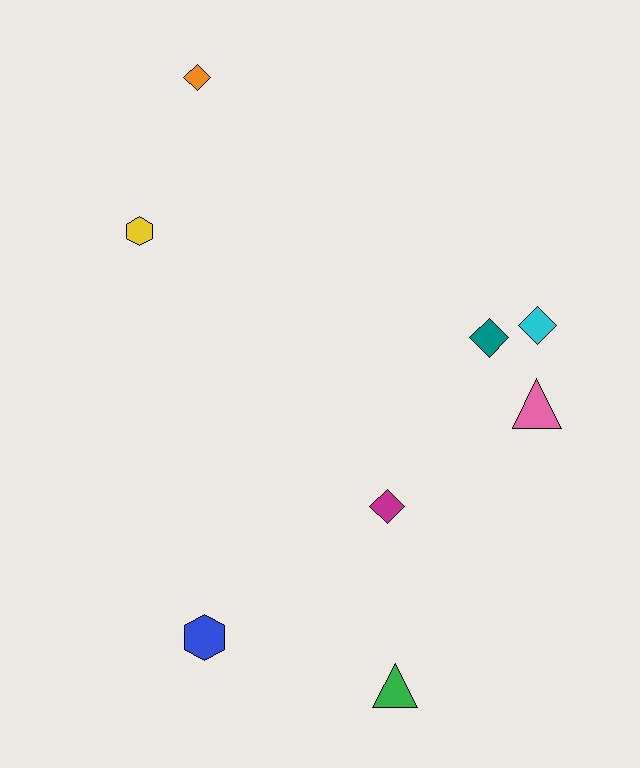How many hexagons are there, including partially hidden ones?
There are 2 hexagons.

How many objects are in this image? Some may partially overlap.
There are 8 objects.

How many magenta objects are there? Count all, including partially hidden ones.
There is 1 magenta object.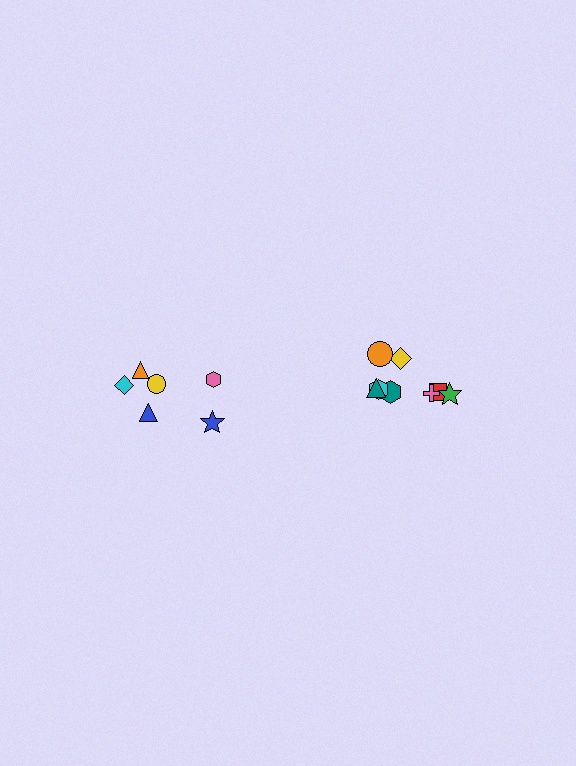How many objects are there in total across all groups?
There are 14 objects.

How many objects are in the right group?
There are 8 objects.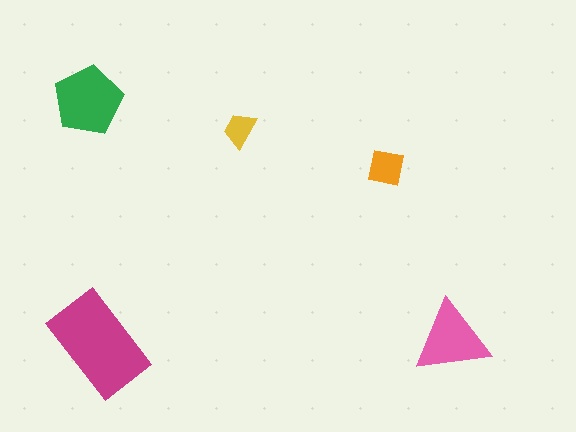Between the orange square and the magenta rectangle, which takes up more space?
The magenta rectangle.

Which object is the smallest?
The yellow trapezoid.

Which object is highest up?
The green pentagon is topmost.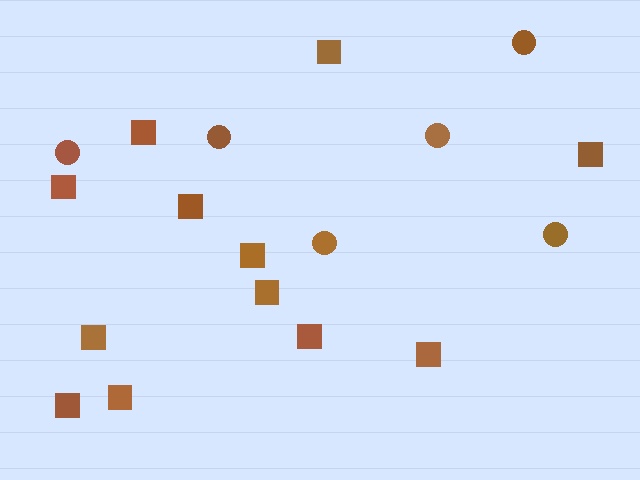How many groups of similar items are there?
There are 2 groups: one group of squares (12) and one group of circles (6).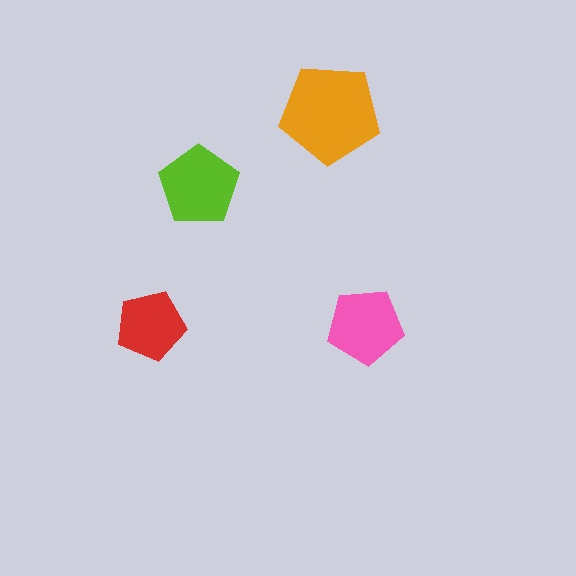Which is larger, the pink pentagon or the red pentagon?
The pink one.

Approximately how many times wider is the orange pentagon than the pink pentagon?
About 1.5 times wider.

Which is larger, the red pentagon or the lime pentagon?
The lime one.